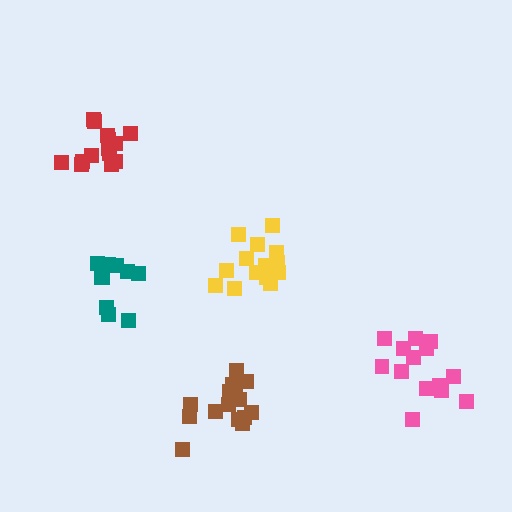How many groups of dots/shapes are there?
There are 5 groups.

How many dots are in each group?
Group 1: 14 dots, Group 2: 14 dots, Group 3: 15 dots, Group 4: 15 dots, Group 5: 10 dots (68 total).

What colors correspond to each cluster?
The clusters are colored: pink, red, yellow, brown, teal.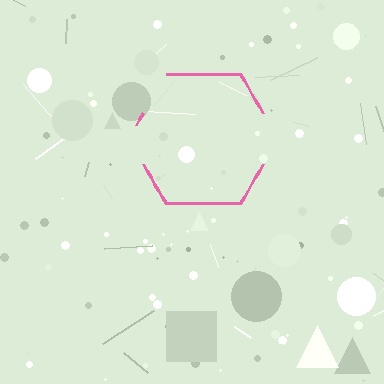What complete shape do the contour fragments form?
The contour fragments form a hexagon.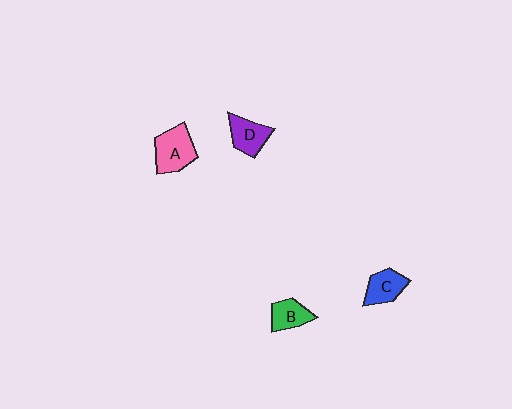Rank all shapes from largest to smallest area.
From largest to smallest: A (pink), D (purple), C (blue), B (green).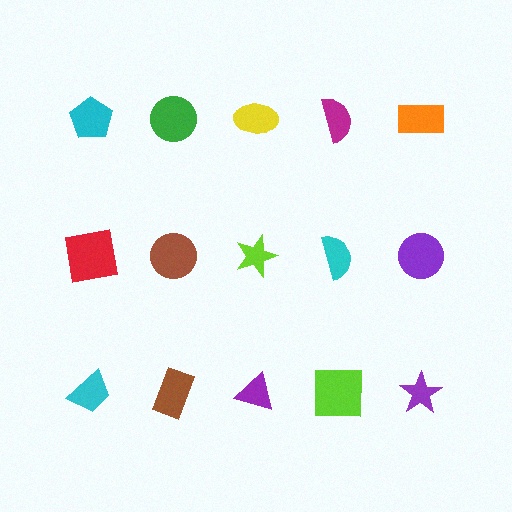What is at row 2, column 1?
A red square.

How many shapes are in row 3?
5 shapes.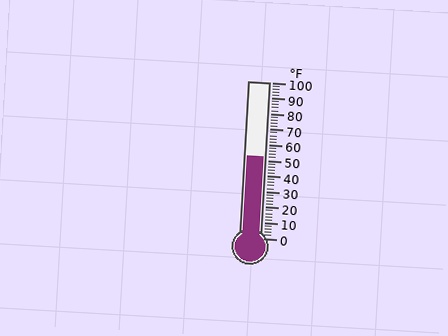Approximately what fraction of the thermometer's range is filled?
The thermometer is filled to approximately 50% of its range.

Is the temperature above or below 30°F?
The temperature is above 30°F.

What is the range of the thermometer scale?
The thermometer scale ranges from 0°F to 100°F.